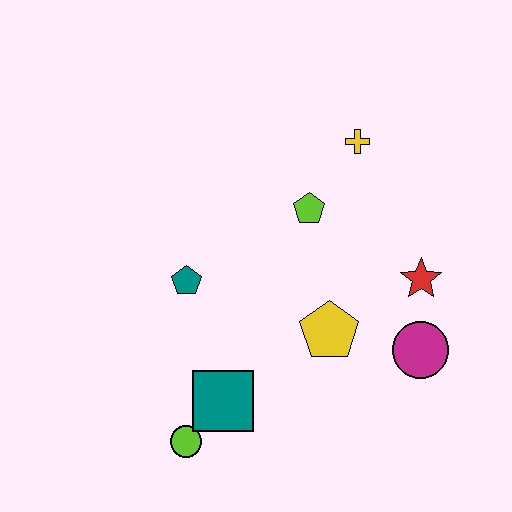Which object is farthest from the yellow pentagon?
The yellow cross is farthest from the yellow pentagon.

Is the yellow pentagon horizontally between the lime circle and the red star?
Yes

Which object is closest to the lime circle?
The teal square is closest to the lime circle.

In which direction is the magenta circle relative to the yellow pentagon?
The magenta circle is to the right of the yellow pentagon.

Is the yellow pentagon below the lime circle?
No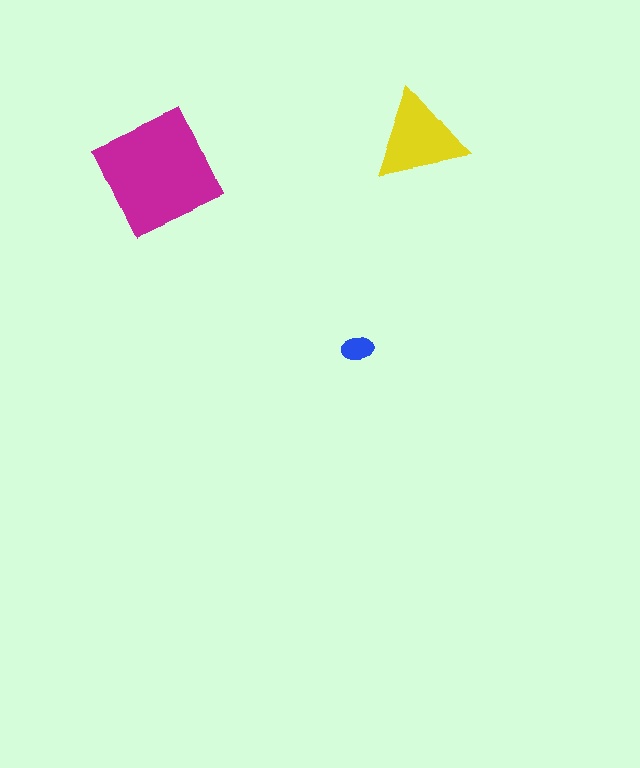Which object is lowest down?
The blue ellipse is bottommost.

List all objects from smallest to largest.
The blue ellipse, the yellow triangle, the magenta square.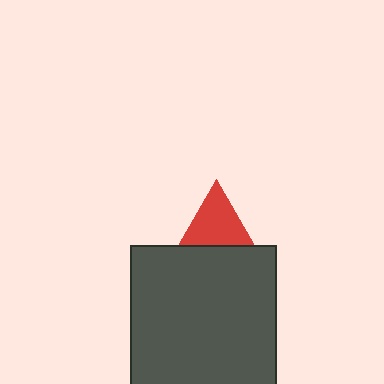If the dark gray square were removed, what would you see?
You would see the complete red triangle.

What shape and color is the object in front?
The object in front is a dark gray square.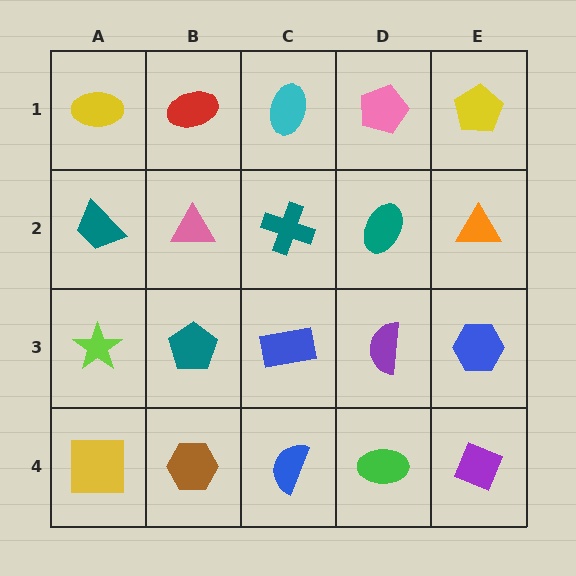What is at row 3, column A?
A lime star.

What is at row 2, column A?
A teal trapezoid.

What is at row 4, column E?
A purple diamond.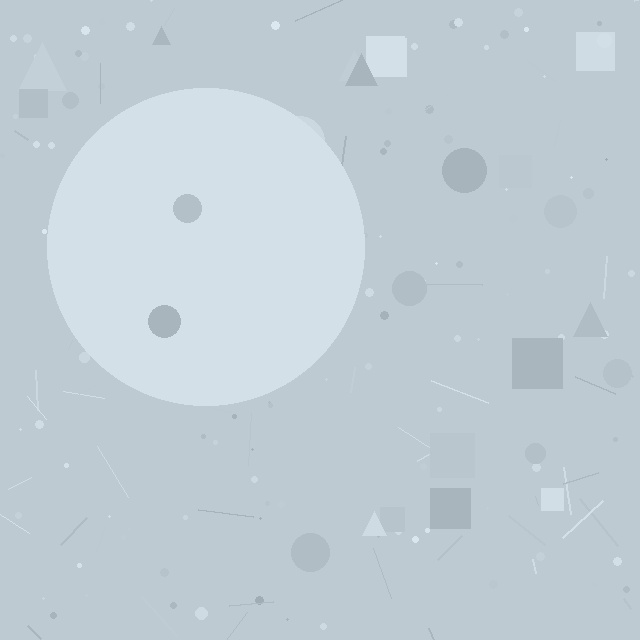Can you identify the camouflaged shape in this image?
The camouflaged shape is a circle.